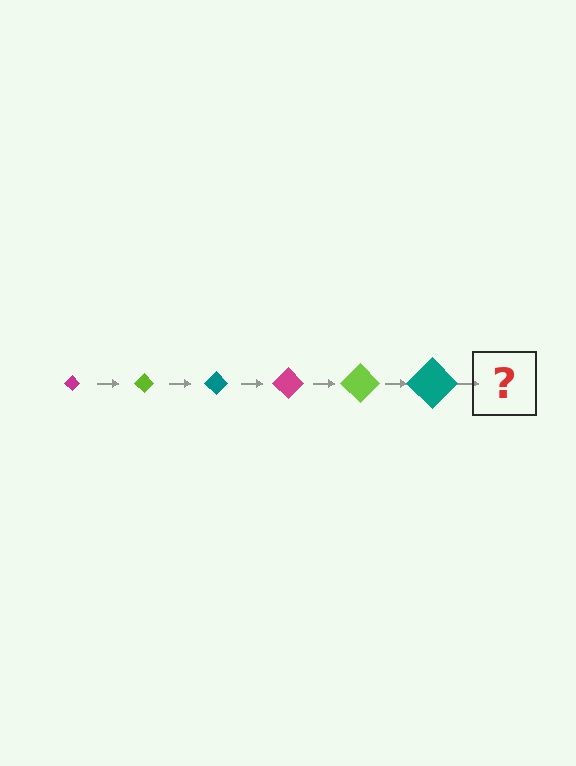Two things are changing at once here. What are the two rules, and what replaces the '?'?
The two rules are that the diamond grows larger each step and the color cycles through magenta, lime, and teal. The '?' should be a magenta diamond, larger than the previous one.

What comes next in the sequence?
The next element should be a magenta diamond, larger than the previous one.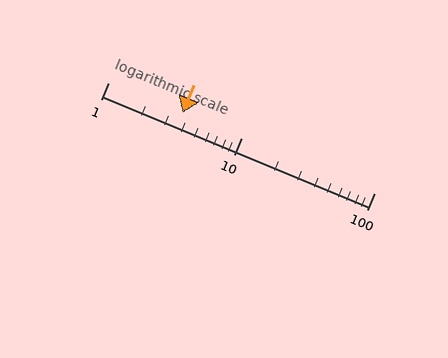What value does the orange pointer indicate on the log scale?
The pointer indicates approximately 3.6.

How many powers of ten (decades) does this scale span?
The scale spans 2 decades, from 1 to 100.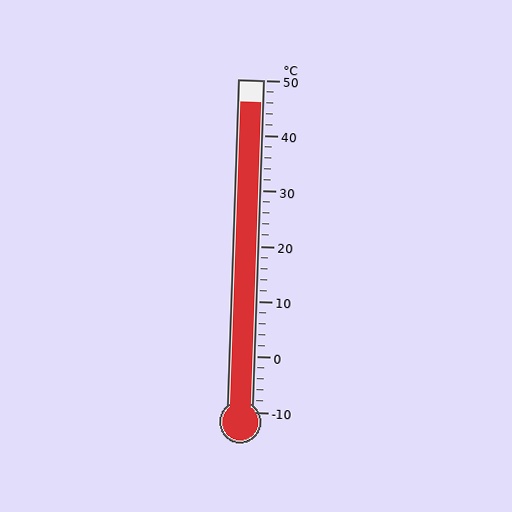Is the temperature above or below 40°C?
The temperature is above 40°C.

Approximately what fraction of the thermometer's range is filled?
The thermometer is filled to approximately 95% of its range.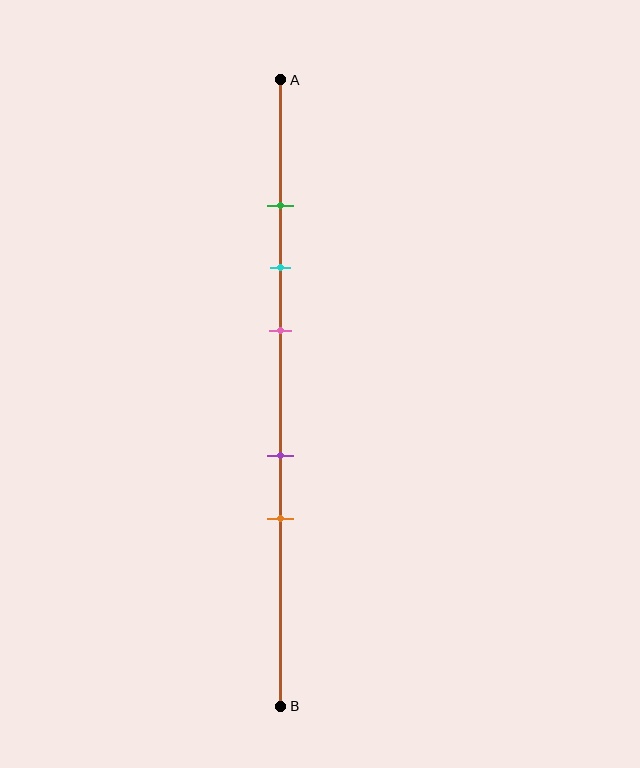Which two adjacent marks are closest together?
The green and cyan marks are the closest adjacent pair.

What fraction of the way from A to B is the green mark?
The green mark is approximately 20% (0.2) of the way from A to B.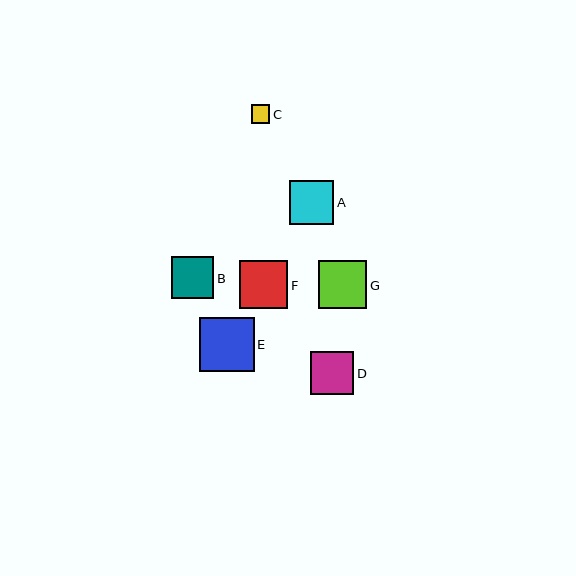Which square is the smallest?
Square C is the smallest with a size of approximately 18 pixels.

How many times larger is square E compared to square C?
Square E is approximately 3.0 times the size of square C.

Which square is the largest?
Square E is the largest with a size of approximately 55 pixels.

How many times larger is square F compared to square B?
Square F is approximately 1.1 times the size of square B.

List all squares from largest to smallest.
From largest to smallest: E, G, F, A, D, B, C.